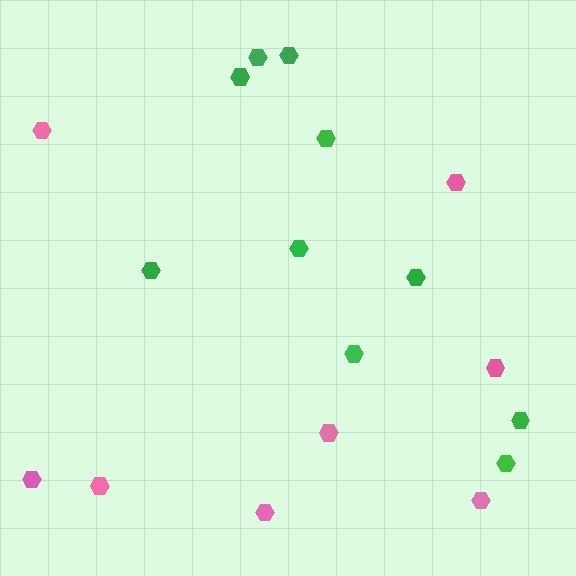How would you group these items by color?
There are 2 groups: one group of green hexagons (10) and one group of pink hexagons (8).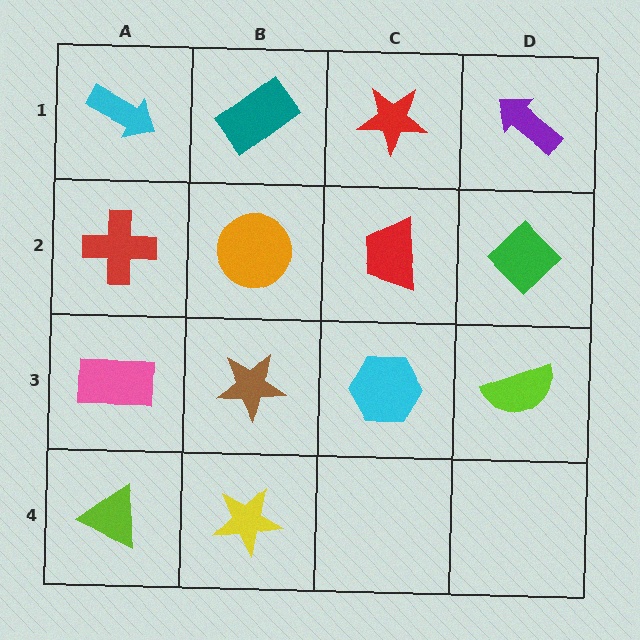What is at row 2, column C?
A red trapezoid.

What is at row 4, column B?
A yellow star.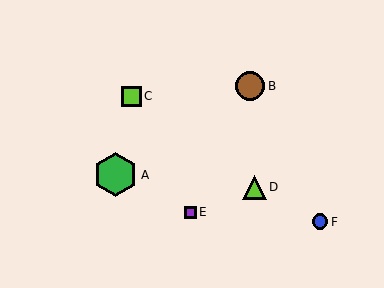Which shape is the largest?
The green hexagon (labeled A) is the largest.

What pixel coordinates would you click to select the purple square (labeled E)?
Click at (190, 212) to select the purple square E.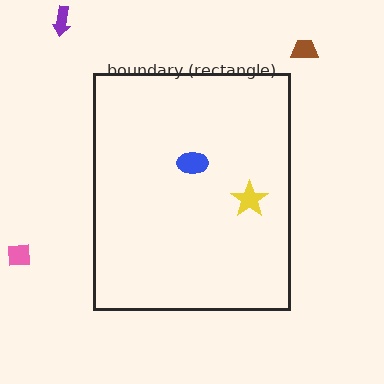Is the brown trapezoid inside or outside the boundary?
Outside.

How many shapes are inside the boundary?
2 inside, 3 outside.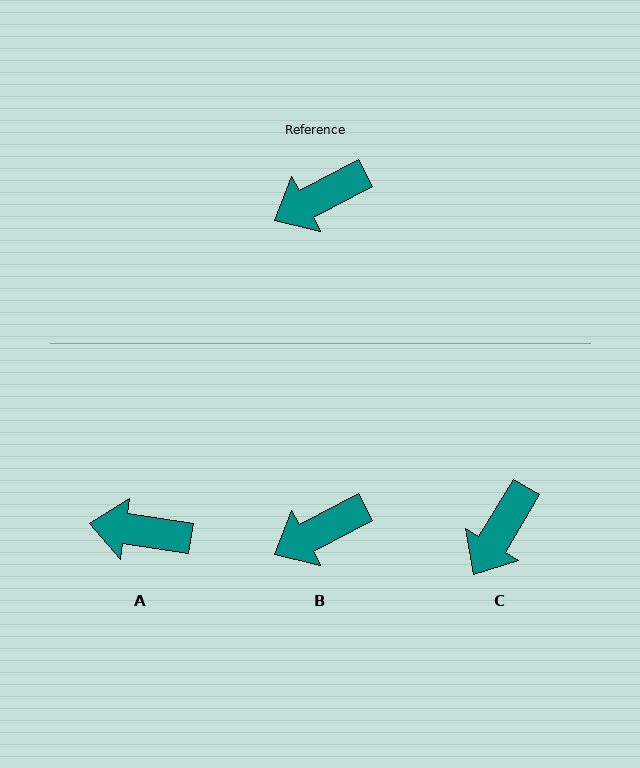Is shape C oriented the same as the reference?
No, it is off by about 31 degrees.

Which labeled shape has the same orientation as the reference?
B.